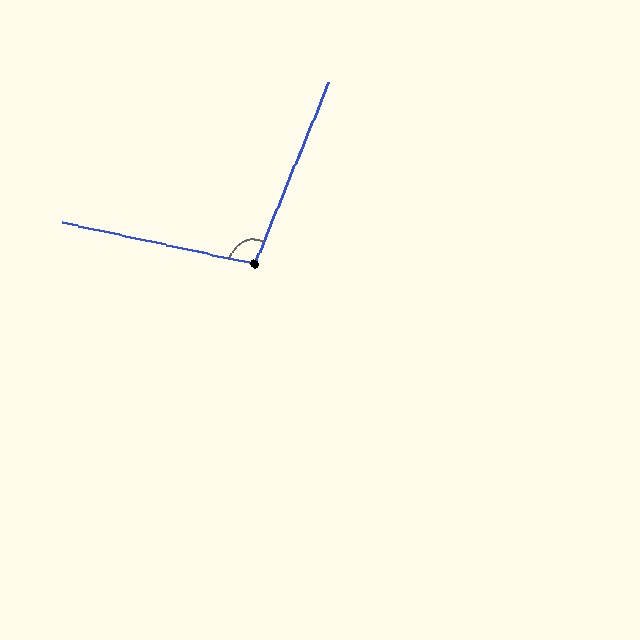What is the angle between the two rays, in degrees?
Approximately 100 degrees.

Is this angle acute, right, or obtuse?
It is obtuse.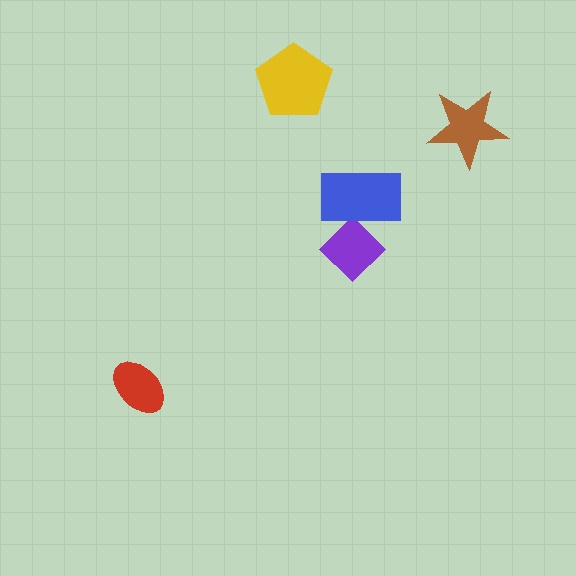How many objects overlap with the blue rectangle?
1 object overlaps with the blue rectangle.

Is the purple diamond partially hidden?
Yes, it is partially covered by another shape.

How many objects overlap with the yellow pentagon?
0 objects overlap with the yellow pentagon.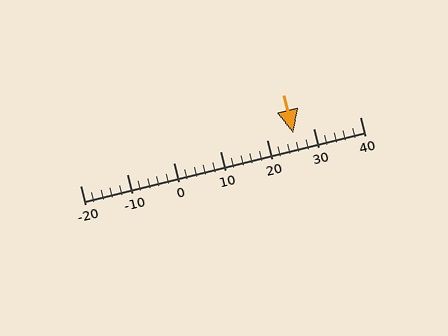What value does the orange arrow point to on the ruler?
The orange arrow points to approximately 26.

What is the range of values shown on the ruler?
The ruler shows values from -20 to 40.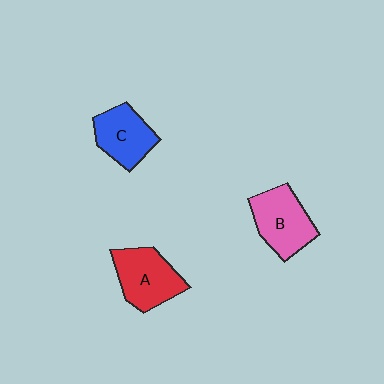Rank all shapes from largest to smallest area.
From largest to smallest: B (pink), A (red), C (blue).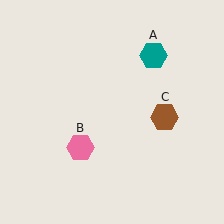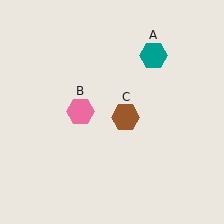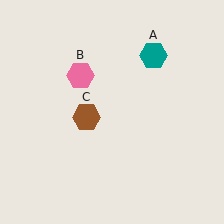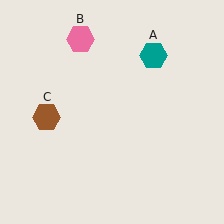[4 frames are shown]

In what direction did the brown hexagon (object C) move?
The brown hexagon (object C) moved left.